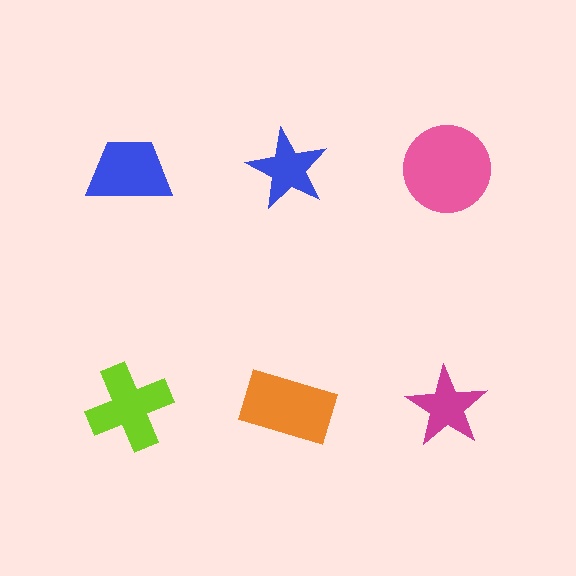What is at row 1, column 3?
A pink circle.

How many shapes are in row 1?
3 shapes.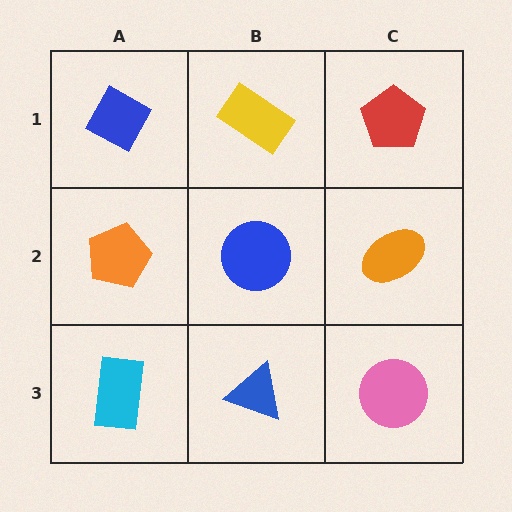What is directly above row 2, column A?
A blue diamond.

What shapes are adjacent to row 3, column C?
An orange ellipse (row 2, column C), a blue triangle (row 3, column B).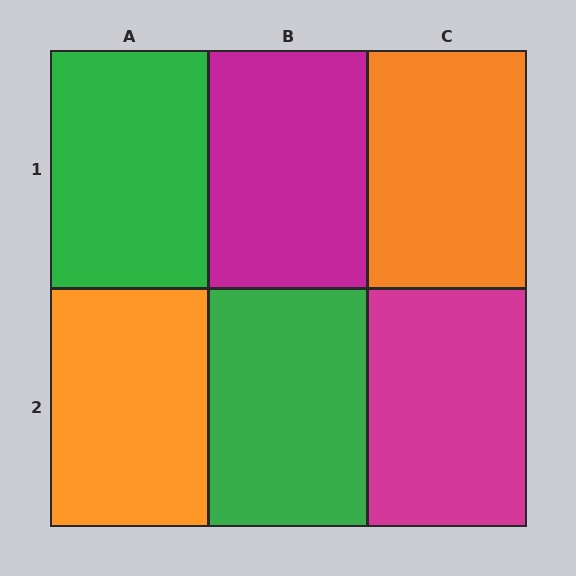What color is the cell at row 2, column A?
Orange.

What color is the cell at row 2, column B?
Green.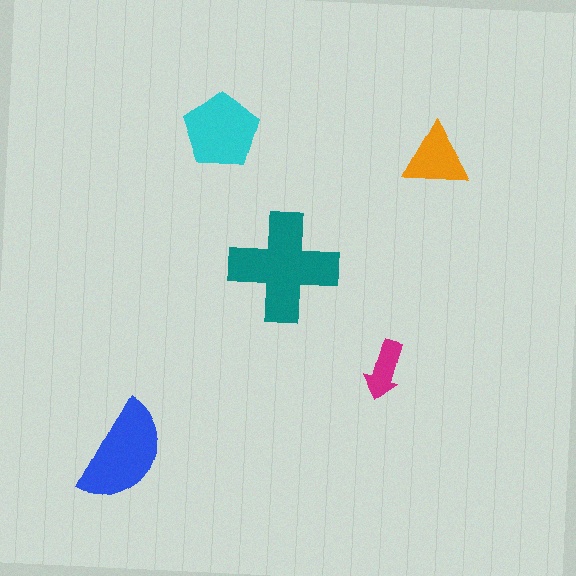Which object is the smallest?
The magenta arrow.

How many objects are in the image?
There are 5 objects in the image.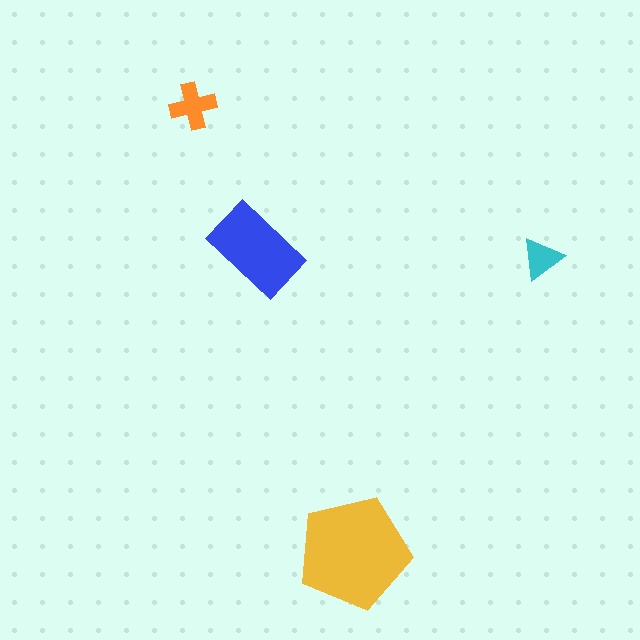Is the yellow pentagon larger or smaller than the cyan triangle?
Larger.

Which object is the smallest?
The cyan triangle.